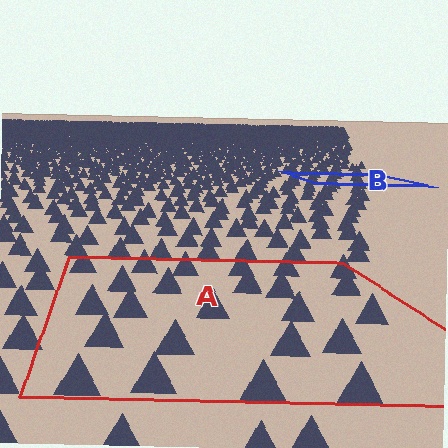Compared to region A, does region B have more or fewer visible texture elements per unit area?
Region B has more texture elements per unit area — they are packed more densely because it is farther away.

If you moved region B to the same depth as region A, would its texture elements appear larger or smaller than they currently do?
They would appear larger. At a closer depth, the same texture elements are projected at a bigger on-screen size.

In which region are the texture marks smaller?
The texture marks are smaller in region B, because it is farther away.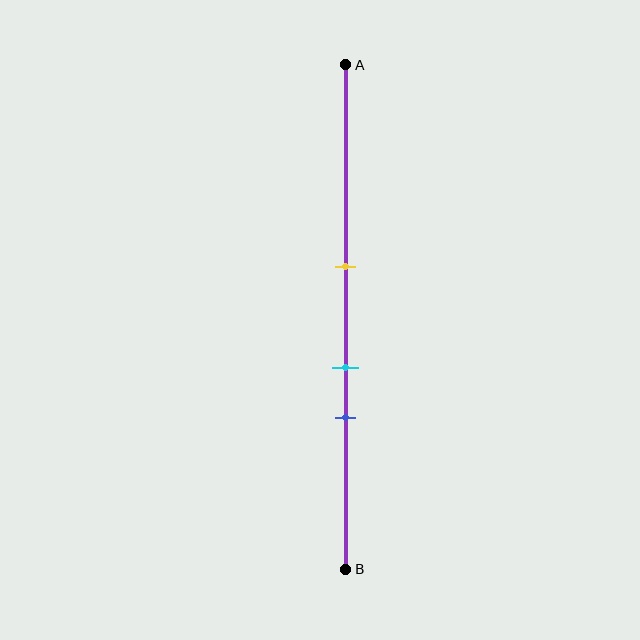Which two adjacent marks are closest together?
The cyan and blue marks are the closest adjacent pair.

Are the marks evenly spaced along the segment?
Yes, the marks are approximately evenly spaced.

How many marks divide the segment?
There are 3 marks dividing the segment.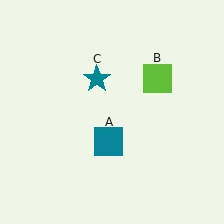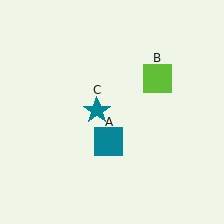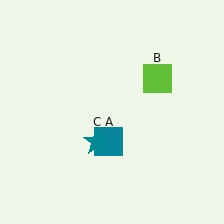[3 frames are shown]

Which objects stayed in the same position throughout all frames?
Teal square (object A) and lime square (object B) remained stationary.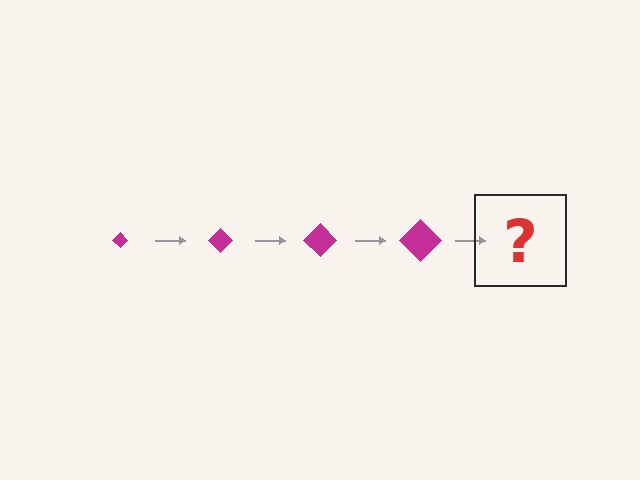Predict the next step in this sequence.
The next step is a magenta diamond, larger than the previous one.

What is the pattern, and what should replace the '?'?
The pattern is that the diamond gets progressively larger each step. The '?' should be a magenta diamond, larger than the previous one.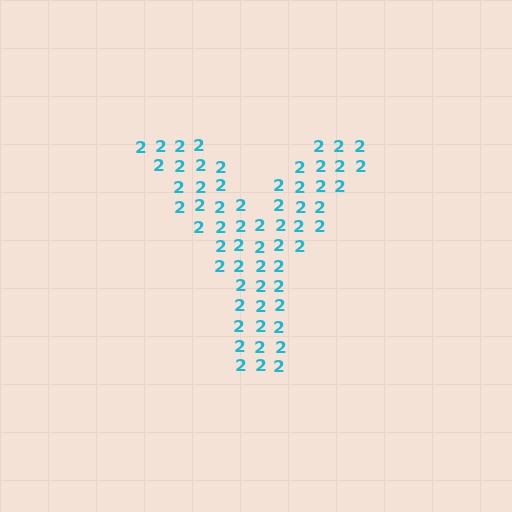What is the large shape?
The large shape is the letter Y.